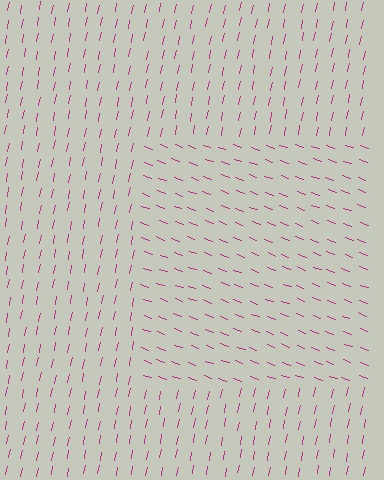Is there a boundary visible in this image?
Yes, there is a texture boundary formed by a change in line orientation.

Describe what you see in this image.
The image is filled with small magenta line segments. A rectangle region in the image has lines oriented differently from the surrounding lines, creating a visible texture boundary.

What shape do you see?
I see a rectangle.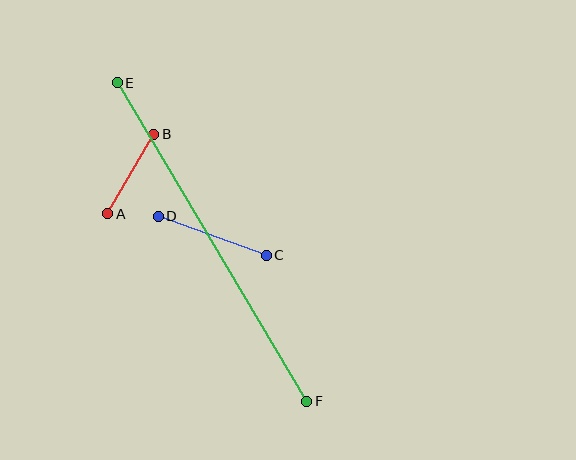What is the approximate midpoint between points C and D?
The midpoint is at approximately (212, 236) pixels.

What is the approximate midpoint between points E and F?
The midpoint is at approximately (212, 242) pixels.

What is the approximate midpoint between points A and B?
The midpoint is at approximately (131, 174) pixels.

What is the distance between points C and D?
The distance is approximately 115 pixels.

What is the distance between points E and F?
The distance is approximately 370 pixels.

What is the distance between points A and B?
The distance is approximately 92 pixels.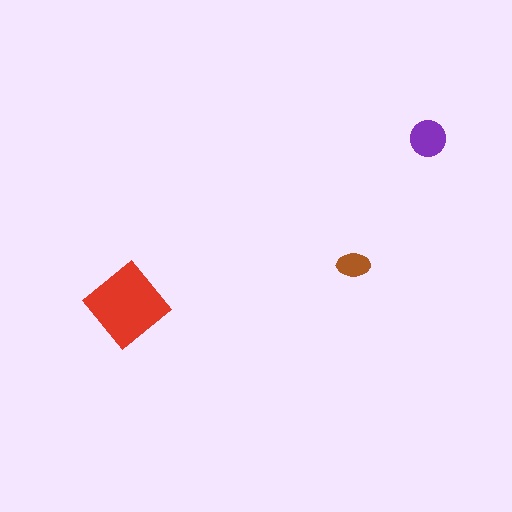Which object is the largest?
The red diamond.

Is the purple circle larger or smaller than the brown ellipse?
Larger.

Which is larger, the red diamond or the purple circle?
The red diamond.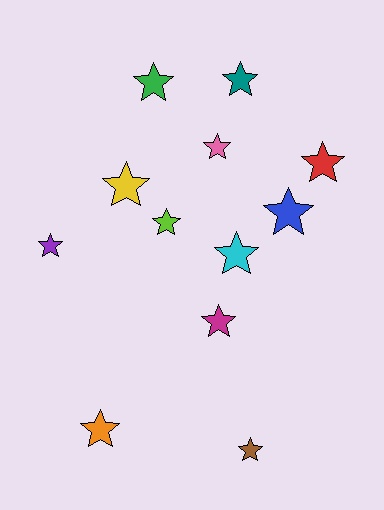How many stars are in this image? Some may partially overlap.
There are 12 stars.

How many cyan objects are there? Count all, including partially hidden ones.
There is 1 cyan object.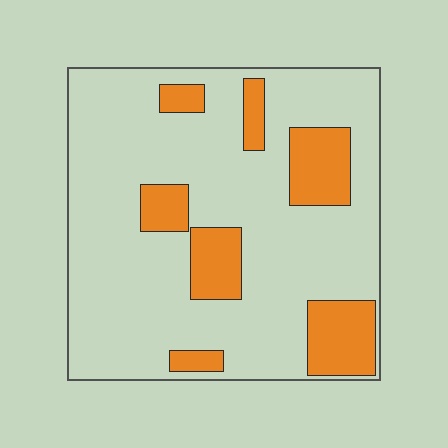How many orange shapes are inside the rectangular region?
7.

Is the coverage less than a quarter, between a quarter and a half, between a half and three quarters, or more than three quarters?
Less than a quarter.